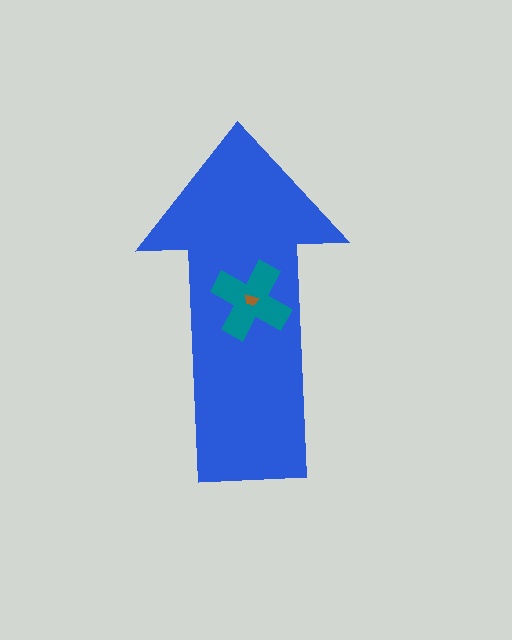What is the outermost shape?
The blue arrow.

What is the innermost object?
The brown trapezoid.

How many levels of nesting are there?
3.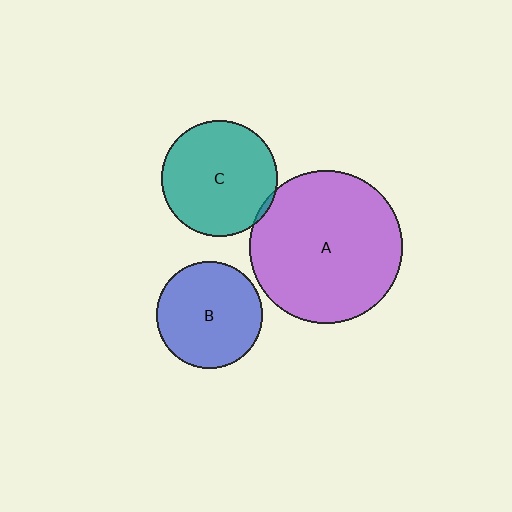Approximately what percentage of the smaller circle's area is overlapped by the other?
Approximately 5%.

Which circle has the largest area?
Circle A (purple).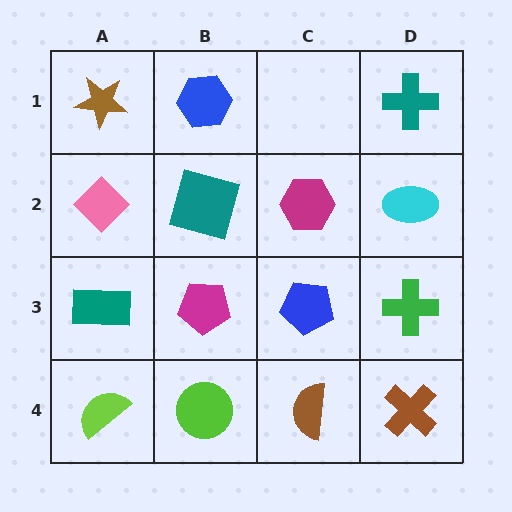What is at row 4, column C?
A brown semicircle.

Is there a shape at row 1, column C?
No, that cell is empty.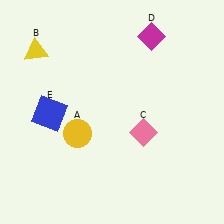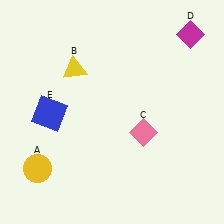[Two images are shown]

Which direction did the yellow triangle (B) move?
The yellow triangle (B) moved right.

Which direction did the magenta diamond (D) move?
The magenta diamond (D) moved right.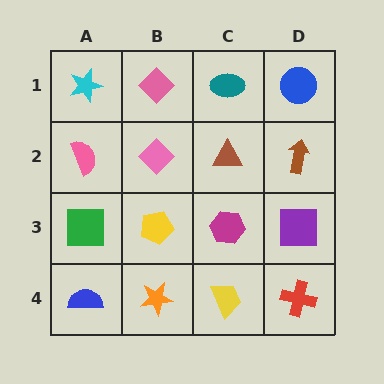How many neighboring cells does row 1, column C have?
3.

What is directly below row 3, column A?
A blue semicircle.